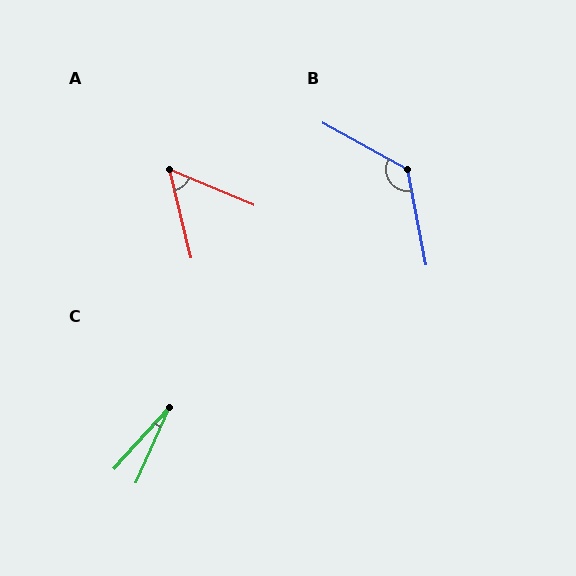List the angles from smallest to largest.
C (18°), A (53°), B (130°).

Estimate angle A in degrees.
Approximately 53 degrees.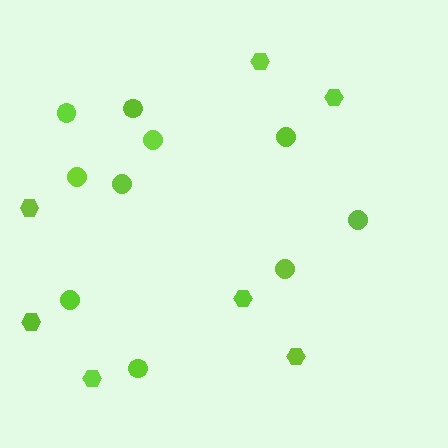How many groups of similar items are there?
There are 2 groups: one group of circles (10) and one group of hexagons (7).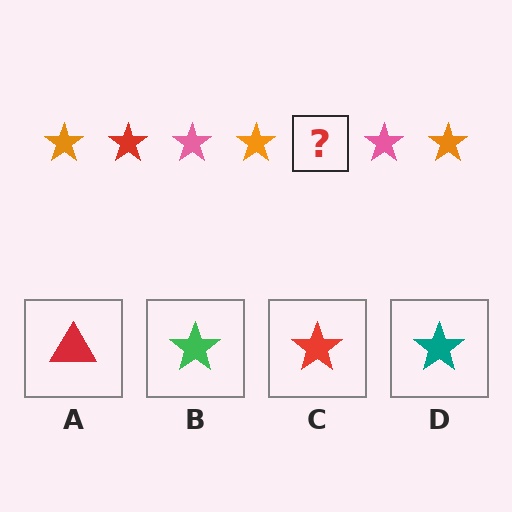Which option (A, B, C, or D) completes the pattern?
C.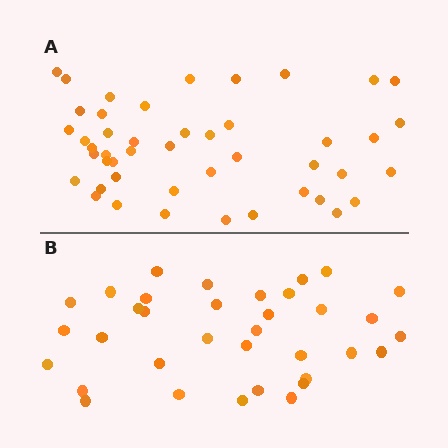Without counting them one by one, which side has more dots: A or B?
Region A (the top region) has more dots.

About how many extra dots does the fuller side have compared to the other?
Region A has roughly 12 or so more dots than region B.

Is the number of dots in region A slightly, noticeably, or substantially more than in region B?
Region A has noticeably more, but not dramatically so. The ratio is roughly 1.3 to 1.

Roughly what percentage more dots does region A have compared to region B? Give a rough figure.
About 30% more.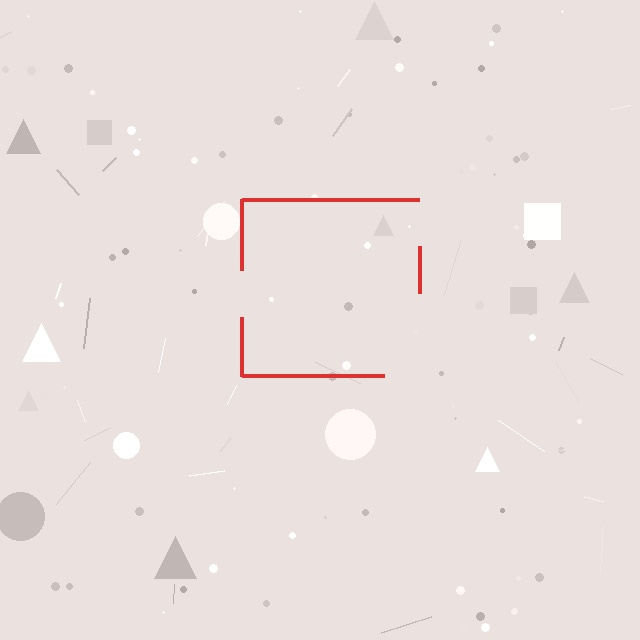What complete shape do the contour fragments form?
The contour fragments form a square.